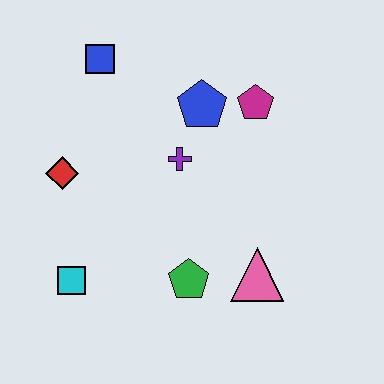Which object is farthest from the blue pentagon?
The cyan square is farthest from the blue pentagon.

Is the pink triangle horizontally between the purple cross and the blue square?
No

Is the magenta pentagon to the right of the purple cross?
Yes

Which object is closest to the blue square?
The blue pentagon is closest to the blue square.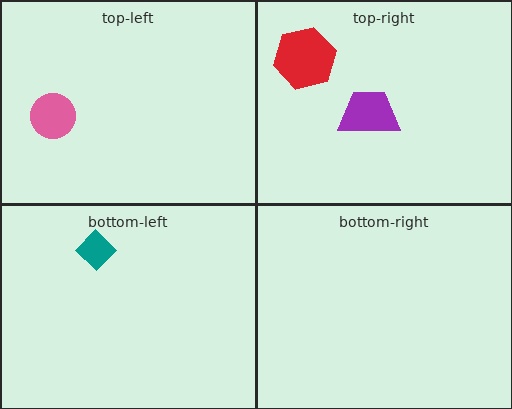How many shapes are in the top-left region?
1.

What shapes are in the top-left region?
The pink circle.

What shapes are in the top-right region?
The red hexagon, the purple trapezoid.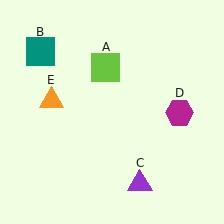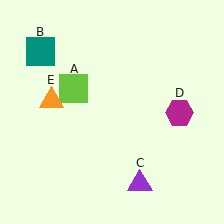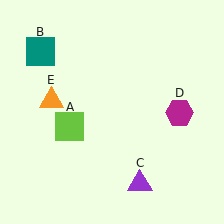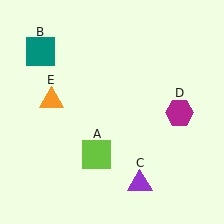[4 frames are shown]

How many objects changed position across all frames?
1 object changed position: lime square (object A).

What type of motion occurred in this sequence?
The lime square (object A) rotated counterclockwise around the center of the scene.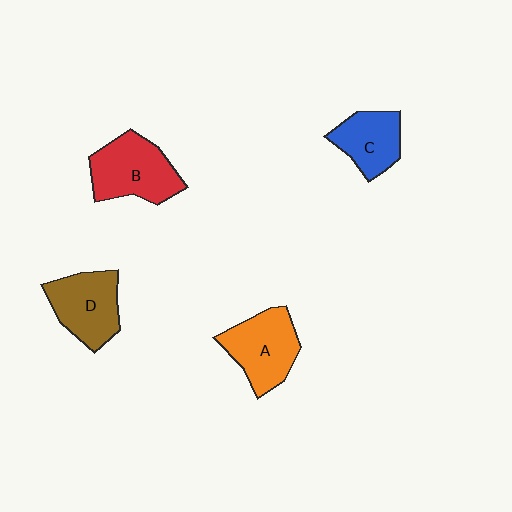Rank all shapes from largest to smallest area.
From largest to smallest: B (red), A (orange), D (brown), C (blue).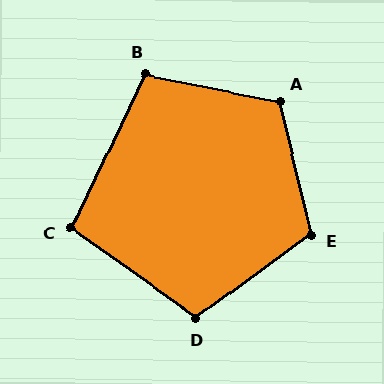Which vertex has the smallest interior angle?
C, at approximately 100 degrees.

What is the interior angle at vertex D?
Approximately 108 degrees (obtuse).